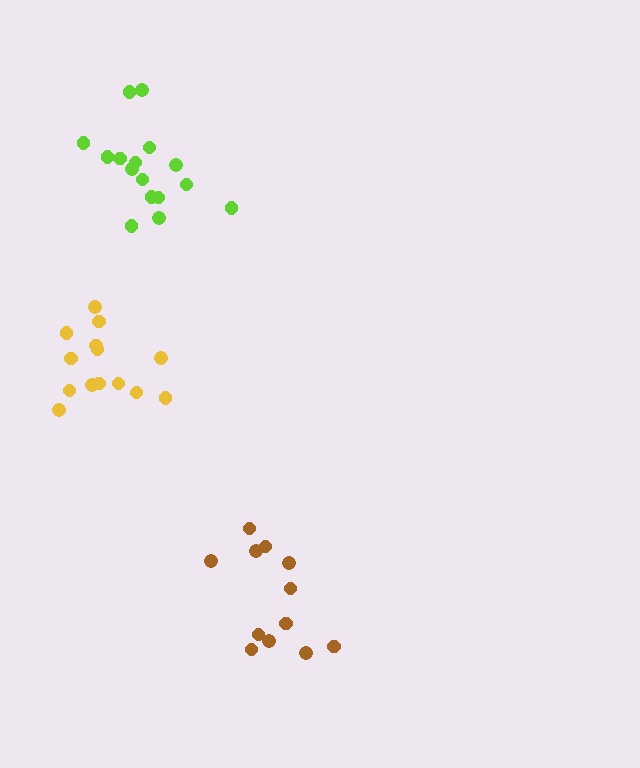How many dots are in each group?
Group 1: 12 dots, Group 2: 16 dots, Group 3: 14 dots (42 total).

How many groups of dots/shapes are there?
There are 3 groups.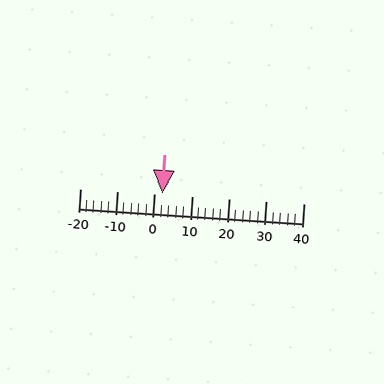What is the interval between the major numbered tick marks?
The major tick marks are spaced 10 units apart.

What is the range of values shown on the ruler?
The ruler shows values from -20 to 40.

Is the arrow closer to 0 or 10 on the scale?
The arrow is closer to 0.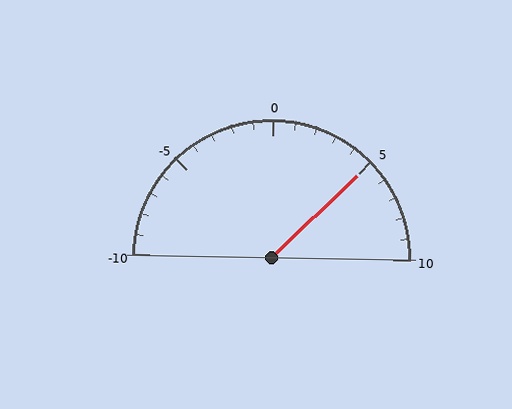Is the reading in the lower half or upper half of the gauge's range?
The reading is in the upper half of the range (-10 to 10).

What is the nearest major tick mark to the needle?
The nearest major tick mark is 5.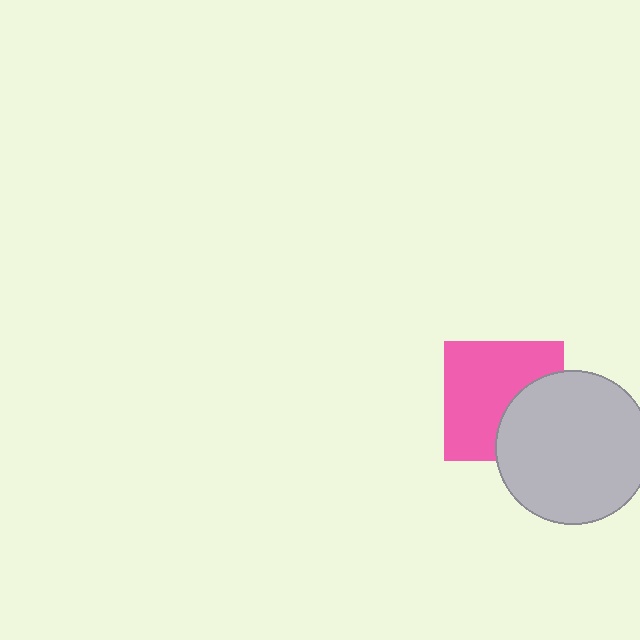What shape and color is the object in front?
The object in front is a light gray circle.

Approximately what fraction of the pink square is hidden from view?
Roughly 34% of the pink square is hidden behind the light gray circle.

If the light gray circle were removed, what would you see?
You would see the complete pink square.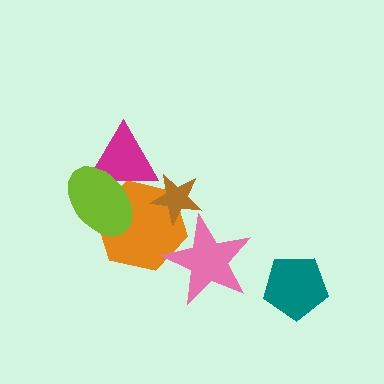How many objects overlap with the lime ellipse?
2 objects overlap with the lime ellipse.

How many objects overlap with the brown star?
1 object overlaps with the brown star.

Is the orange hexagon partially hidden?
Yes, it is partially covered by another shape.